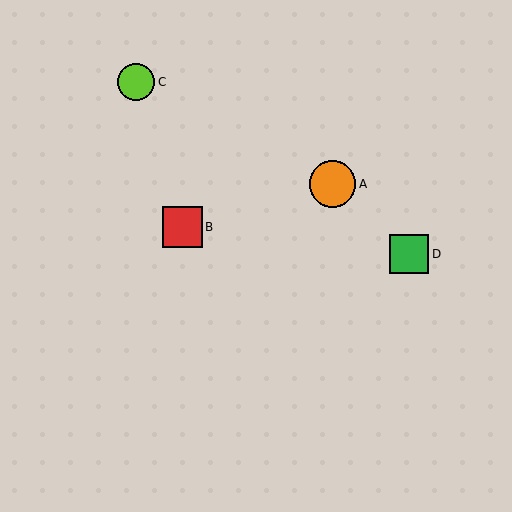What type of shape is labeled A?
Shape A is an orange circle.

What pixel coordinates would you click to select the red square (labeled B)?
Click at (182, 227) to select the red square B.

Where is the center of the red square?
The center of the red square is at (182, 227).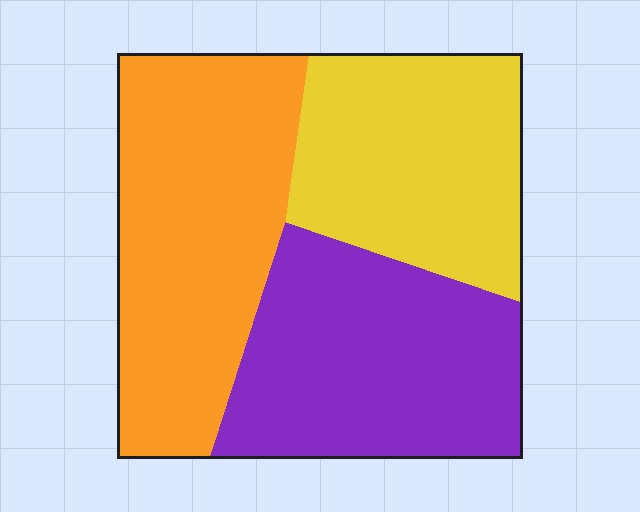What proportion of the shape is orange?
Orange covers roughly 35% of the shape.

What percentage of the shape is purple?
Purple covers around 35% of the shape.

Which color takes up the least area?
Yellow, at roughly 30%.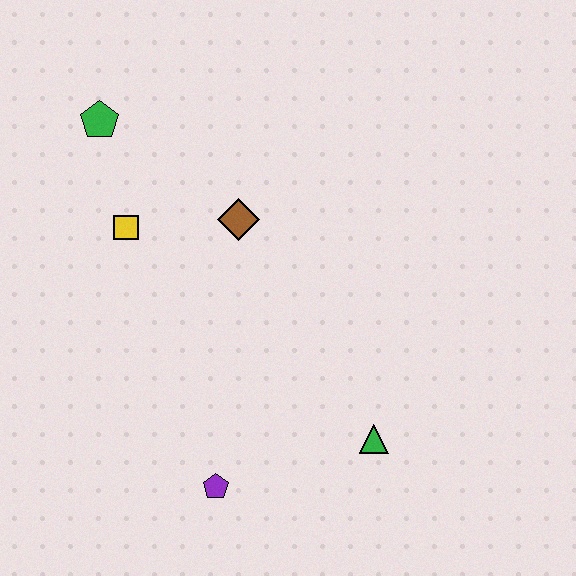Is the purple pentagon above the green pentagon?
No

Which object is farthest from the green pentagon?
The green triangle is farthest from the green pentagon.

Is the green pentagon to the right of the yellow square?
No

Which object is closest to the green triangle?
The purple pentagon is closest to the green triangle.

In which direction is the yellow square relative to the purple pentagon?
The yellow square is above the purple pentagon.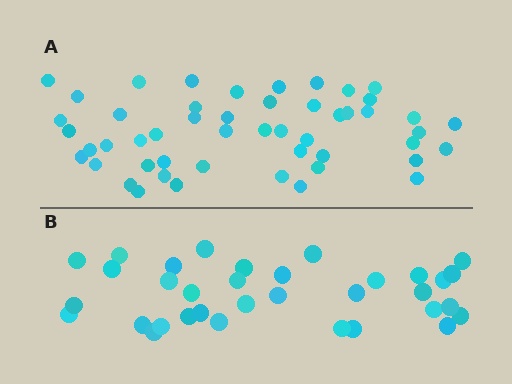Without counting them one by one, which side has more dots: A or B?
Region A (the top region) has more dots.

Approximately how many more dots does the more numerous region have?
Region A has approximately 15 more dots than region B.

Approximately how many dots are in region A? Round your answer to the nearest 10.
About 50 dots.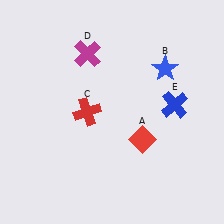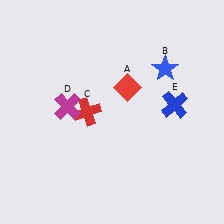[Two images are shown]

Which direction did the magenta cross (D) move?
The magenta cross (D) moved down.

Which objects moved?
The objects that moved are: the red diamond (A), the magenta cross (D).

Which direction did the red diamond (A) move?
The red diamond (A) moved up.